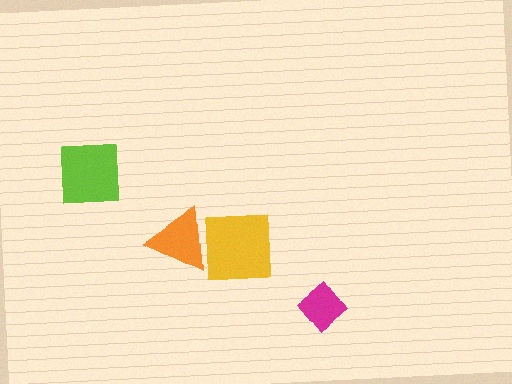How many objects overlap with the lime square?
0 objects overlap with the lime square.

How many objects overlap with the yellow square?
1 object overlaps with the yellow square.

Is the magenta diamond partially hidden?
No, no other shape covers it.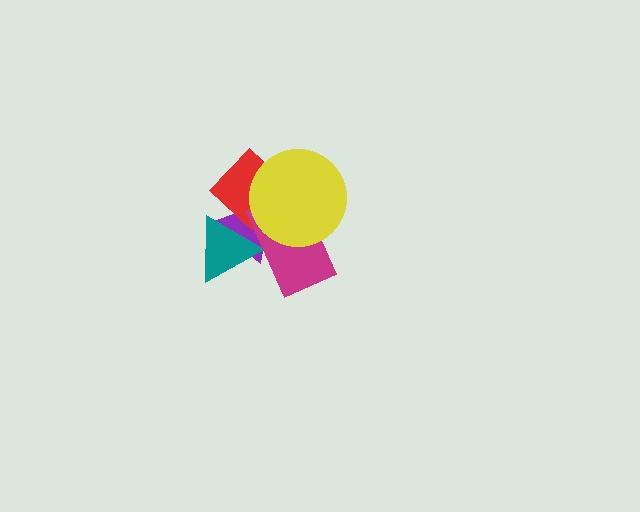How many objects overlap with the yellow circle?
3 objects overlap with the yellow circle.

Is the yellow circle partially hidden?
No, no other shape covers it.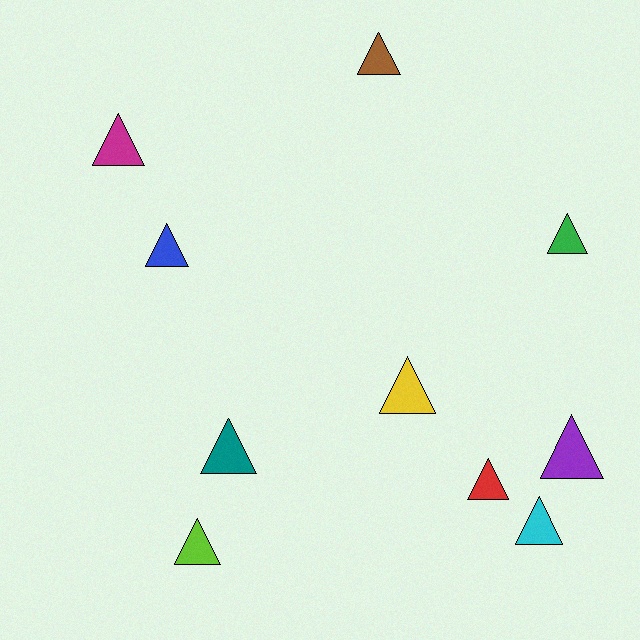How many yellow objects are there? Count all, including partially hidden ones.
There is 1 yellow object.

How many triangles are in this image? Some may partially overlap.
There are 10 triangles.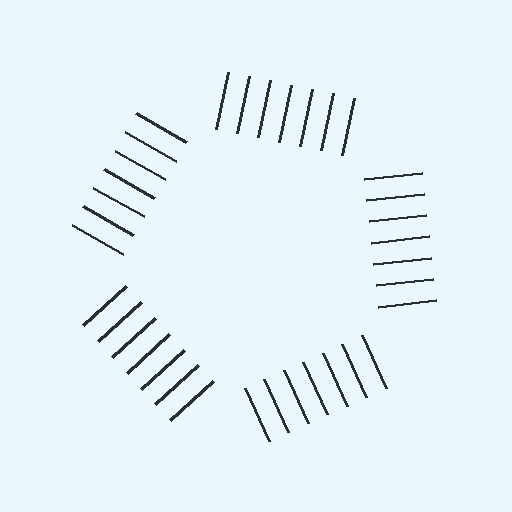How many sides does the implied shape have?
5 sides — the line-ends trace a pentagon.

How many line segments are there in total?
35 — 7 along each of the 5 edges.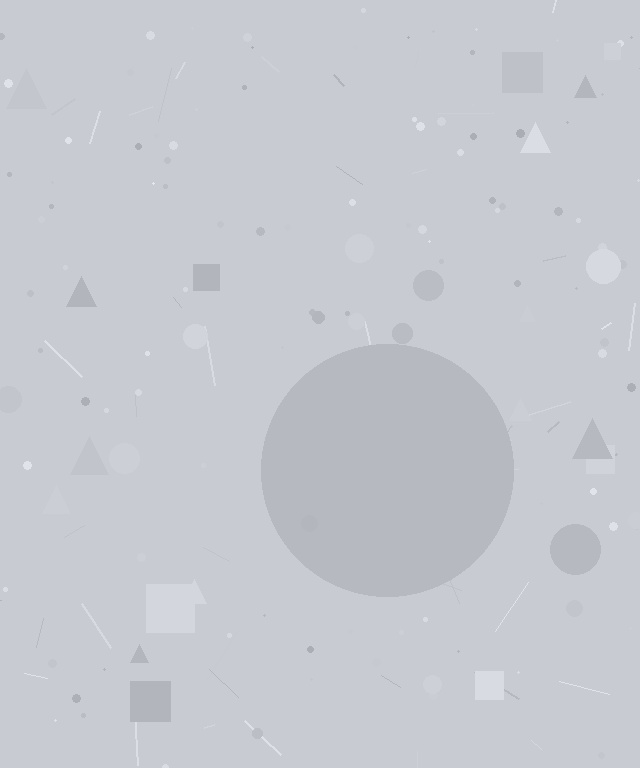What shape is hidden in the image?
A circle is hidden in the image.